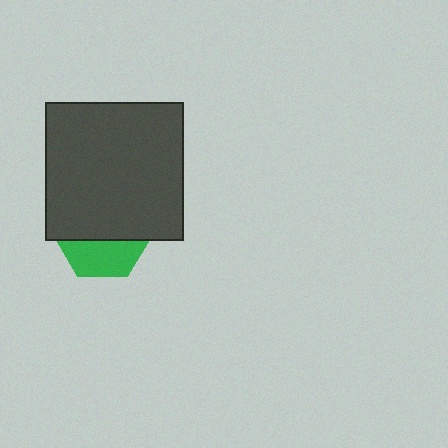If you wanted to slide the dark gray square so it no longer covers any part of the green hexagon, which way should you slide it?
Slide it up — that is the most direct way to separate the two shapes.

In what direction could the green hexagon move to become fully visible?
The green hexagon could move down. That would shift it out from behind the dark gray square entirely.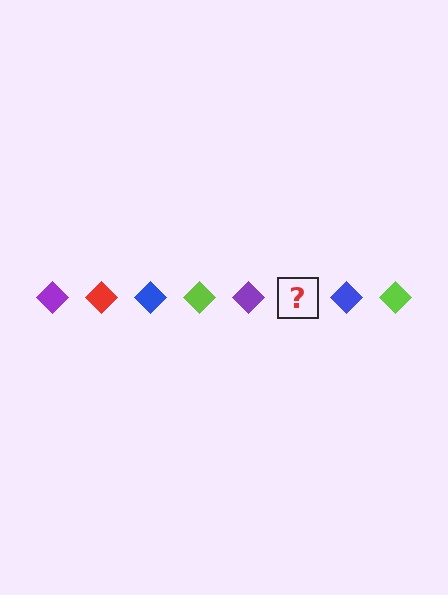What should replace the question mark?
The question mark should be replaced with a red diamond.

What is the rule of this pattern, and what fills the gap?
The rule is that the pattern cycles through purple, red, blue, lime diamonds. The gap should be filled with a red diamond.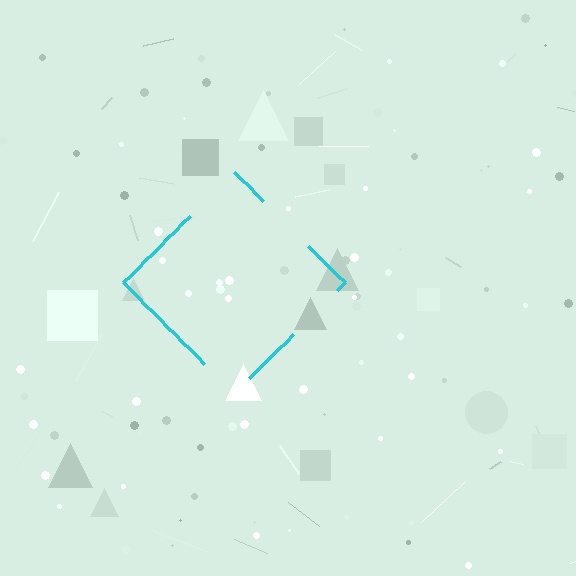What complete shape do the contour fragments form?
The contour fragments form a diamond.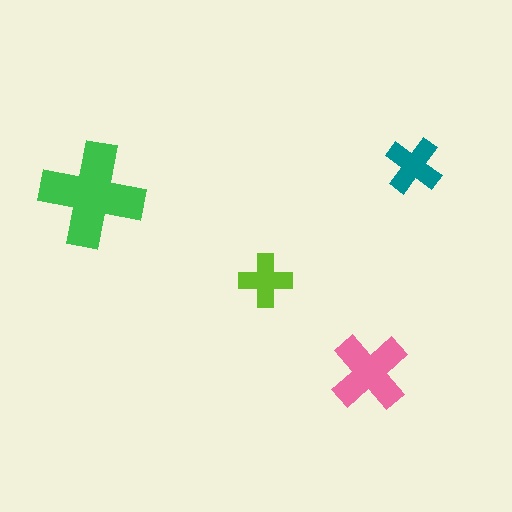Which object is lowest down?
The pink cross is bottommost.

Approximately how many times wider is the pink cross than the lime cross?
About 1.5 times wider.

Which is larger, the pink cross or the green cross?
The green one.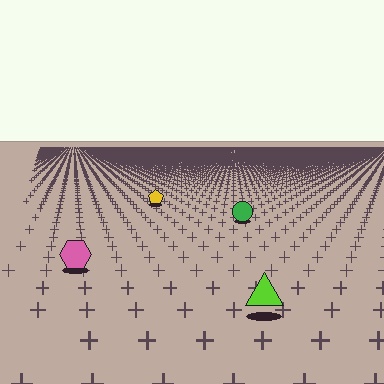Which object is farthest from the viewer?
The yellow pentagon is farthest from the viewer. It appears smaller and the ground texture around it is denser.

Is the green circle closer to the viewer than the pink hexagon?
No. The pink hexagon is closer — you can tell from the texture gradient: the ground texture is coarser near it.